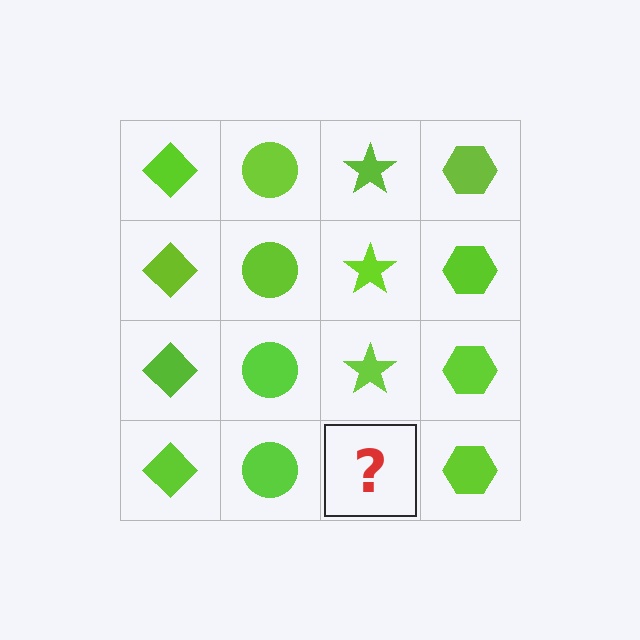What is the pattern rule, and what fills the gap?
The rule is that each column has a consistent shape. The gap should be filled with a lime star.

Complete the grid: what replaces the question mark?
The question mark should be replaced with a lime star.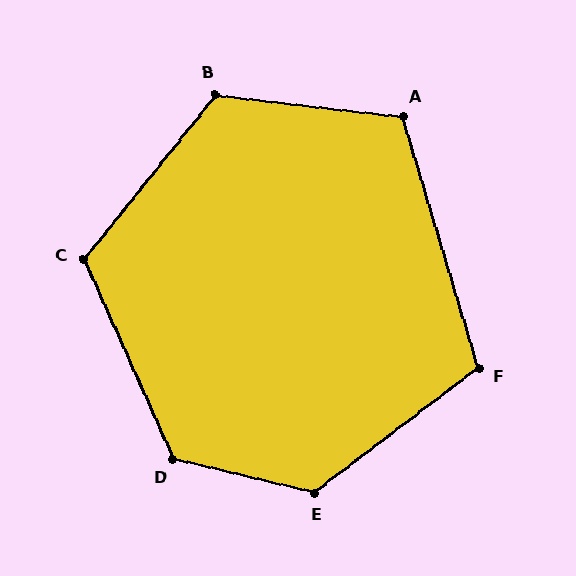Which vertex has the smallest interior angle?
F, at approximately 111 degrees.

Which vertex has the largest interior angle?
E, at approximately 129 degrees.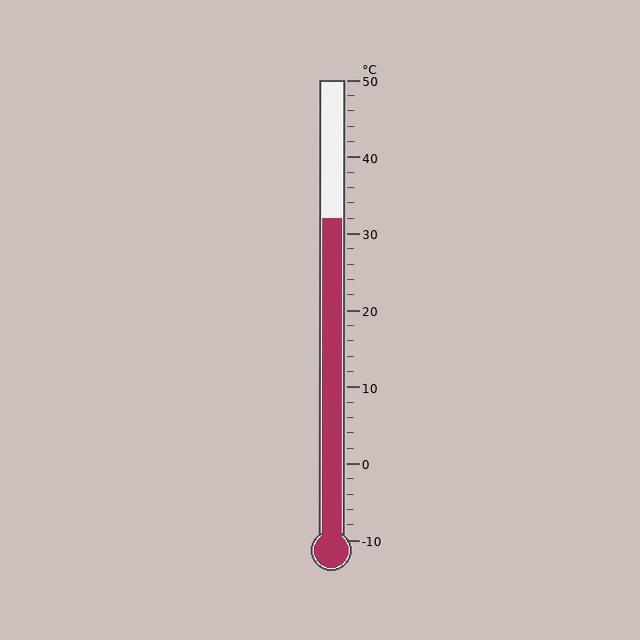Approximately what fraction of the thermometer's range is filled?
The thermometer is filled to approximately 70% of its range.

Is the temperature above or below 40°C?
The temperature is below 40°C.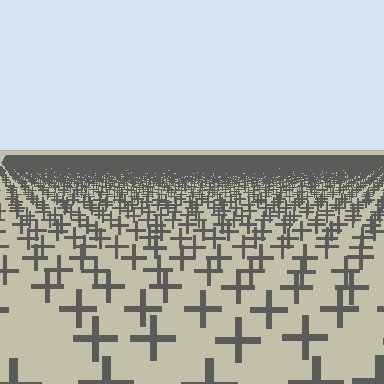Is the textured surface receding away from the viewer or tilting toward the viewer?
The surface is receding away from the viewer. Texture elements get smaller and denser toward the top.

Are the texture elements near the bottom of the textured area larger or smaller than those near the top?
Larger. Near the bottom, elements are closer to the viewer and appear at a bigger on-screen size.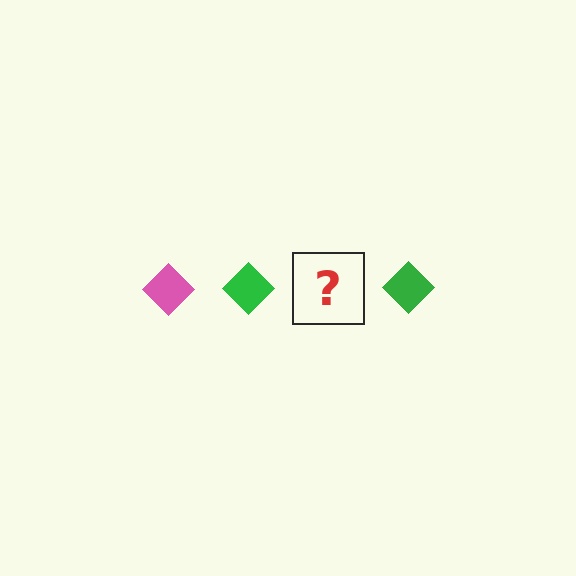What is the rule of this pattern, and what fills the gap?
The rule is that the pattern cycles through pink, green diamonds. The gap should be filled with a pink diamond.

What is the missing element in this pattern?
The missing element is a pink diamond.